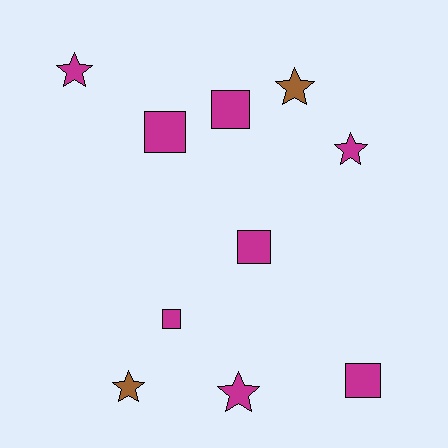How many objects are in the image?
There are 10 objects.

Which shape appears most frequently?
Star, with 5 objects.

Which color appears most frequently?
Magenta, with 8 objects.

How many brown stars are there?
There are 2 brown stars.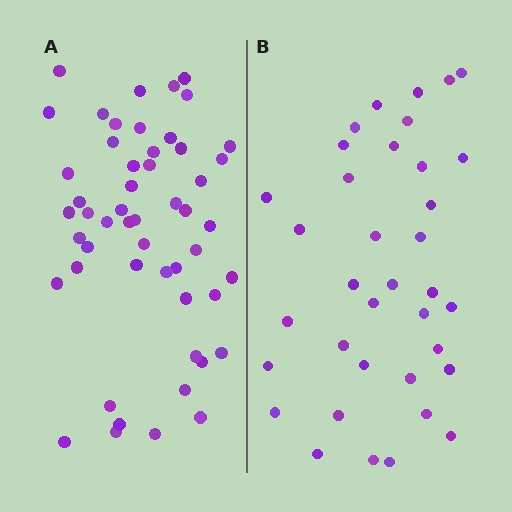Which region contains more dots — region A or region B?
Region A (the left region) has more dots.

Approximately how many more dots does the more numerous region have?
Region A has approximately 15 more dots than region B.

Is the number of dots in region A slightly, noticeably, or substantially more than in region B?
Region A has noticeably more, but not dramatically so. The ratio is roughly 1.4 to 1.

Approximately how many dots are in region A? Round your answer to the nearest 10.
About 50 dots. (The exact count is 52, which rounds to 50.)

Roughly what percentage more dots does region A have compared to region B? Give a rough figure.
About 45% more.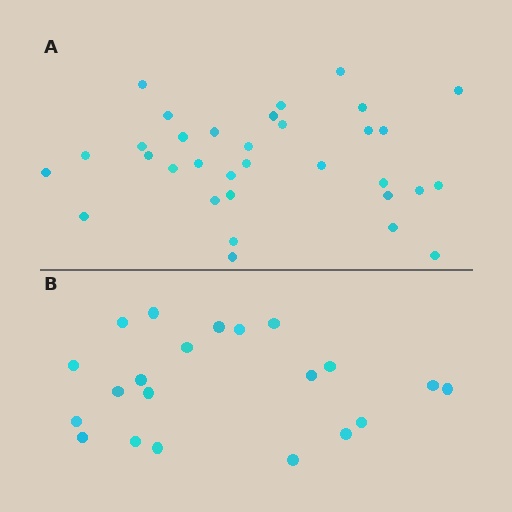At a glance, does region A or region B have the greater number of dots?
Region A (the top region) has more dots.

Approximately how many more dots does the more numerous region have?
Region A has roughly 12 or so more dots than region B.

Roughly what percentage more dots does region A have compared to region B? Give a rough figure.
About 55% more.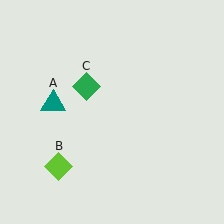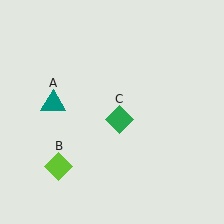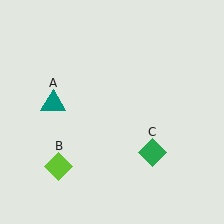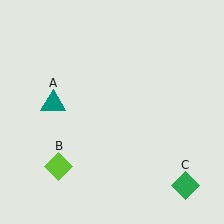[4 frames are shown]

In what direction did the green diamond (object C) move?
The green diamond (object C) moved down and to the right.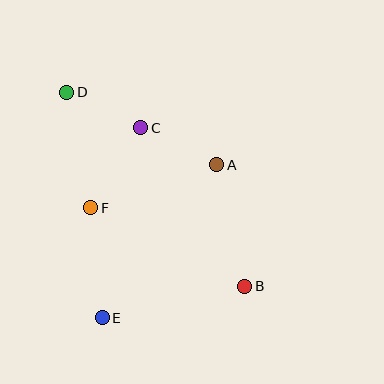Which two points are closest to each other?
Points C and D are closest to each other.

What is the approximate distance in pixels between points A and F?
The distance between A and F is approximately 134 pixels.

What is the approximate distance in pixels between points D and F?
The distance between D and F is approximately 118 pixels.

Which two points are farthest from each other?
Points B and D are farthest from each other.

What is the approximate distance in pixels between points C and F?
The distance between C and F is approximately 95 pixels.